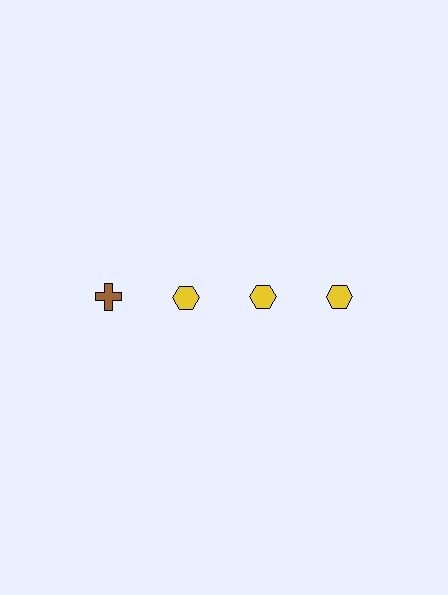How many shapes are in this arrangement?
There are 4 shapes arranged in a grid pattern.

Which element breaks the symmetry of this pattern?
The brown cross in the top row, leftmost column breaks the symmetry. All other shapes are yellow hexagons.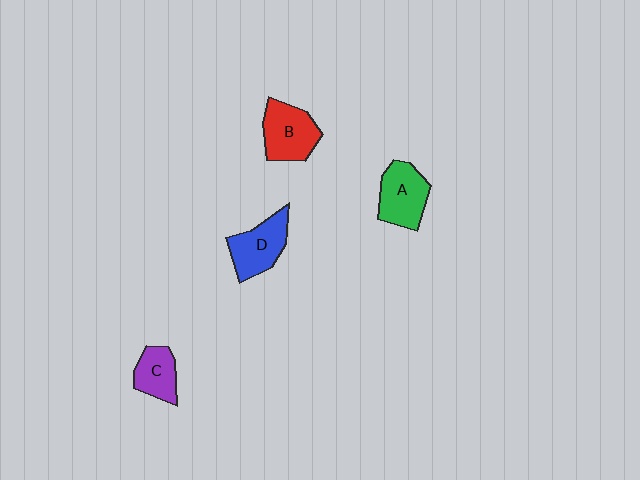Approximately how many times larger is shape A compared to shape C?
Approximately 1.4 times.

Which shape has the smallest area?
Shape C (purple).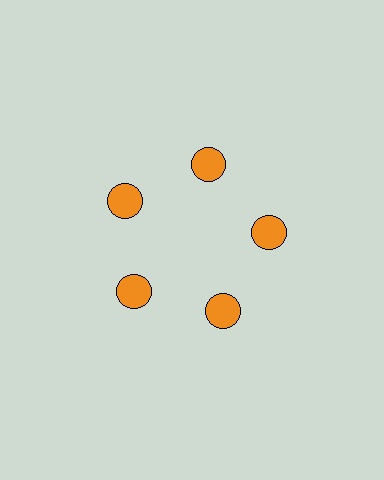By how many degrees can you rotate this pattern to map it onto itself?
The pattern maps onto itself every 72 degrees of rotation.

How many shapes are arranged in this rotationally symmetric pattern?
There are 5 shapes, arranged in 5 groups of 1.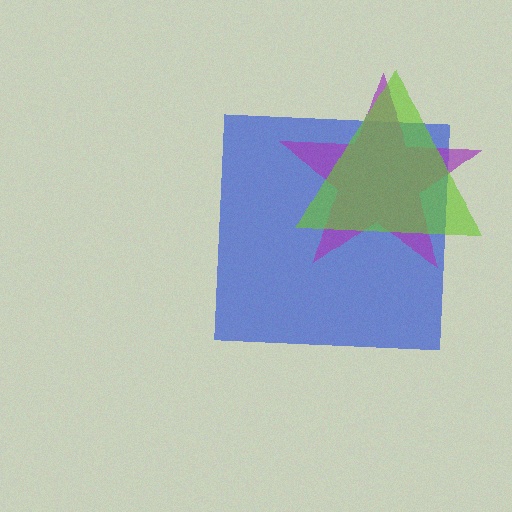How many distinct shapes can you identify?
There are 3 distinct shapes: a blue square, a purple star, a lime triangle.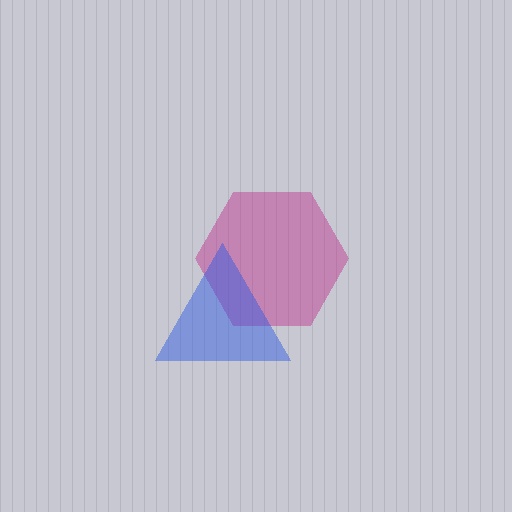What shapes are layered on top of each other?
The layered shapes are: a magenta hexagon, a blue triangle.